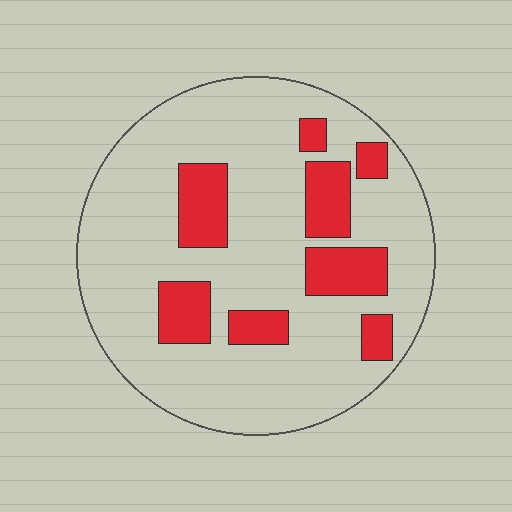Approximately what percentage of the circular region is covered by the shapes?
Approximately 20%.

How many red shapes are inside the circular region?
8.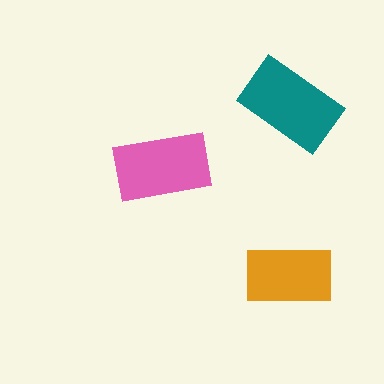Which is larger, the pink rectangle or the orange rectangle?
The pink one.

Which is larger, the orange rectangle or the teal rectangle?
The teal one.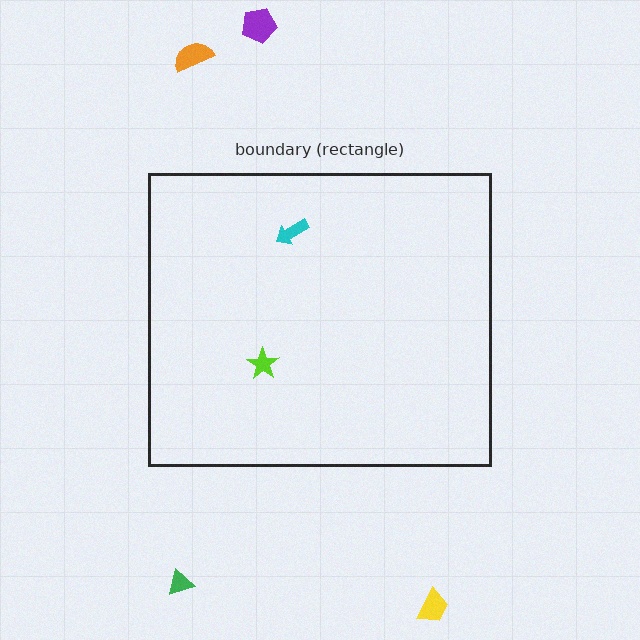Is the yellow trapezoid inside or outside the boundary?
Outside.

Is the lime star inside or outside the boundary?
Inside.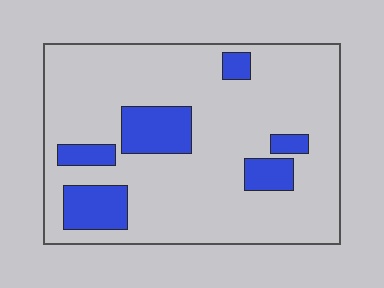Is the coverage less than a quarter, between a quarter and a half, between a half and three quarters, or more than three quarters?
Less than a quarter.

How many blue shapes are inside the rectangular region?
6.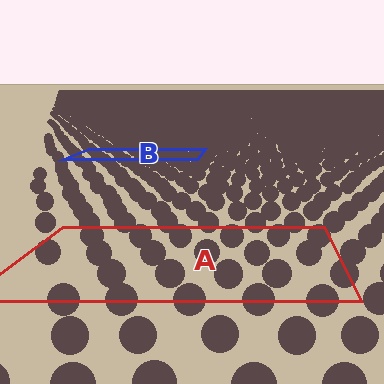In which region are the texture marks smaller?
The texture marks are smaller in region B, because it is farther away.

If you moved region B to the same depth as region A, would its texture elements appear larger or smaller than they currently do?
They would appear larger. At a closer depth, the same texture elements are projected at a bigger on-screen size.